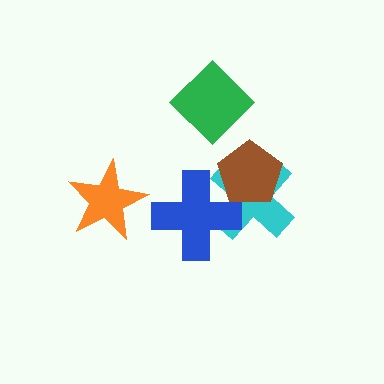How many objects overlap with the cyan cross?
2 objects overlap with the cyan cross.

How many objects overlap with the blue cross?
2 objects overlap with the blue cross.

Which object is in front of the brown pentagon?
The blue cross is in front of the brown pentagon.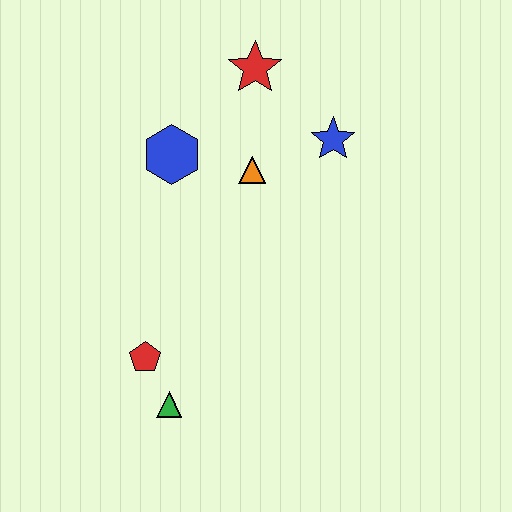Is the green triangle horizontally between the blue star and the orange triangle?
No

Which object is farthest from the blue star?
The green triangle is farthest from the blue star.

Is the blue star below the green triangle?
No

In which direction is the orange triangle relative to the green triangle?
The orange triangle is above the green triangle.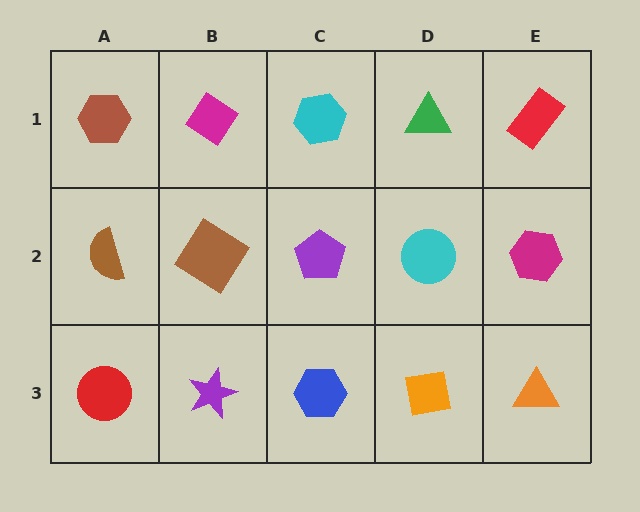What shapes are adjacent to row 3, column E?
A magenta hexagon (row 2, column E), an orange square (row 3, column D).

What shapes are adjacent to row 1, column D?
A cyan circle (row 2, column D), a cyan hexagon (row 1, column C), a red rectangle (row 1, column E).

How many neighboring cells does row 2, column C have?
4.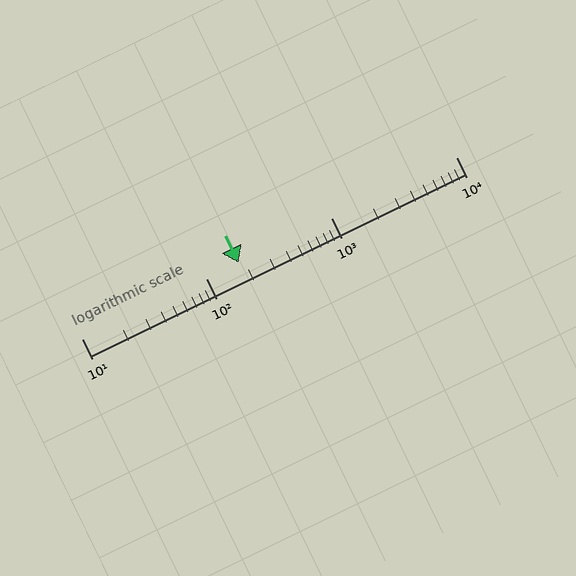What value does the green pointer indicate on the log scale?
The pointer indicates approximately 180.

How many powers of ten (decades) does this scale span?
The scale spans 3 decades, from 10 to 10000.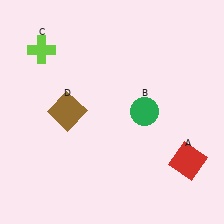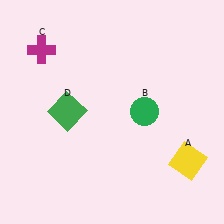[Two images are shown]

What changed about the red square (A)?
In Image 1, A is red. In Image 2, it changed to yellow.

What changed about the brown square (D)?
In Image 1, D is brown. In Image 2, it changed to green.